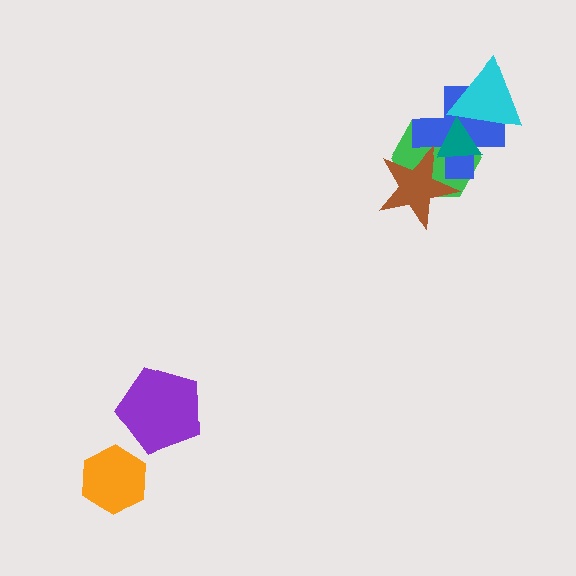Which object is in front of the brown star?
The teal triangle is in front of the brown star.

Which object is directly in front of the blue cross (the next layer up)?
The brown star is directly in front of the blue cross.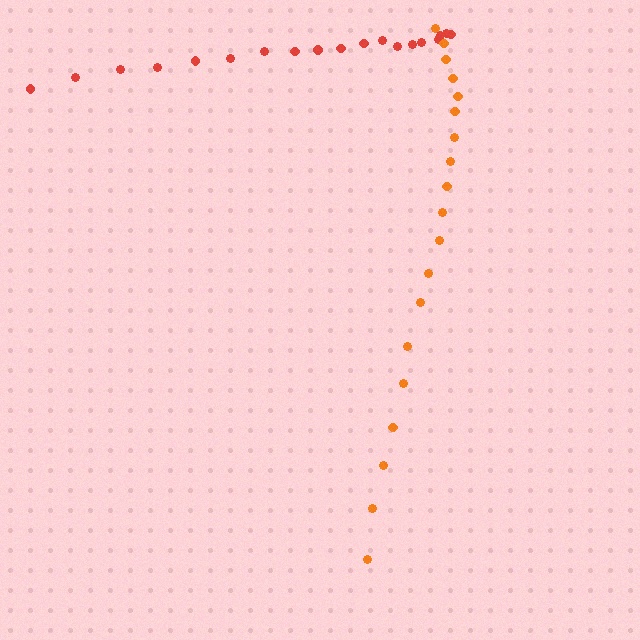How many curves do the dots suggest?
There are 2 distinct paths.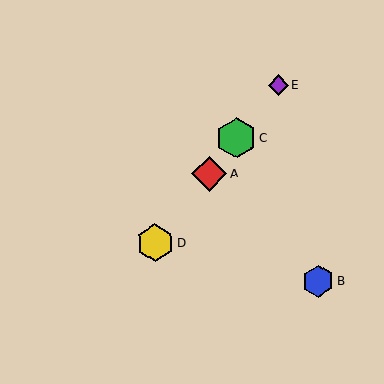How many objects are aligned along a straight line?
4 objects (A, C, D, E) are aligned along a straight line.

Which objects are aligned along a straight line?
Objects A, C, D, E are aligned along a straight line.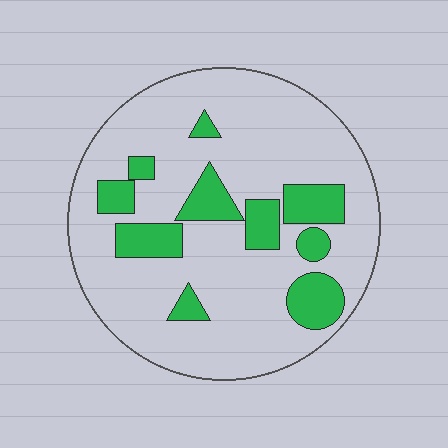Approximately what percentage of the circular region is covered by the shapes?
Approximately 20%.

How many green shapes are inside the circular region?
10.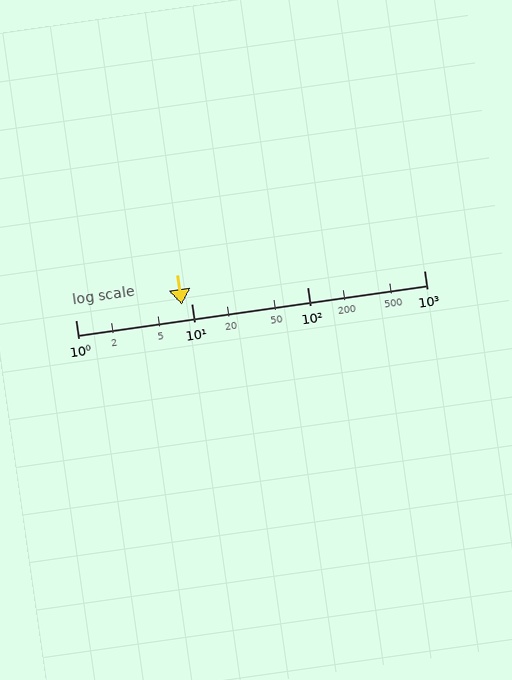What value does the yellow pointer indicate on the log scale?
The pointer indicates approximately 8.2.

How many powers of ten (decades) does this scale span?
The scale spans 3 decades, from 1 to 1000.